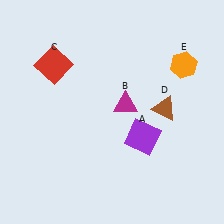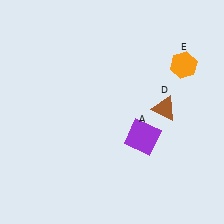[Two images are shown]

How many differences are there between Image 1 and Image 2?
There are 2 differences between the two images.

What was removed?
The magenta triangle (B), the red square (C) were removed in Image 2.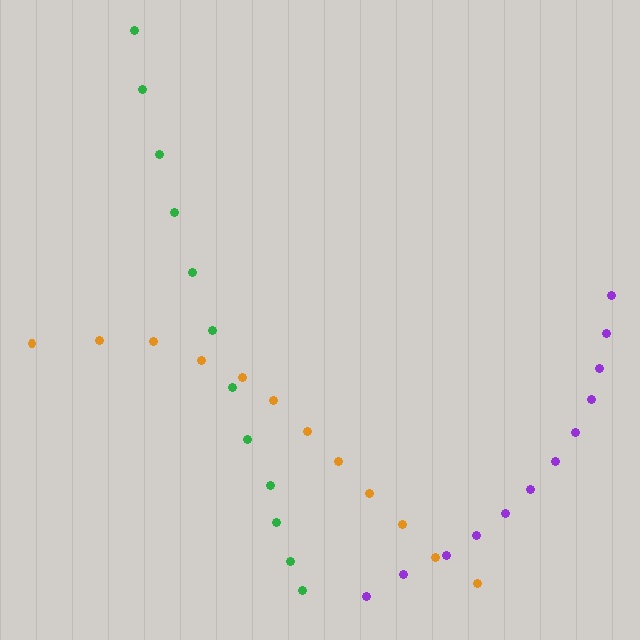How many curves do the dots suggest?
There are 3 distinct paths.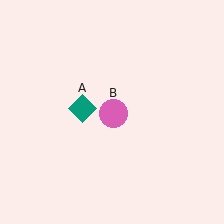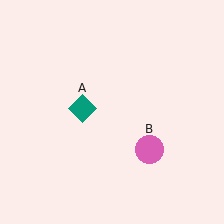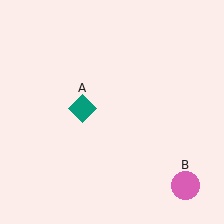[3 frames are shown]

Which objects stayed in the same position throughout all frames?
Teal diamond (object A) remained stationary.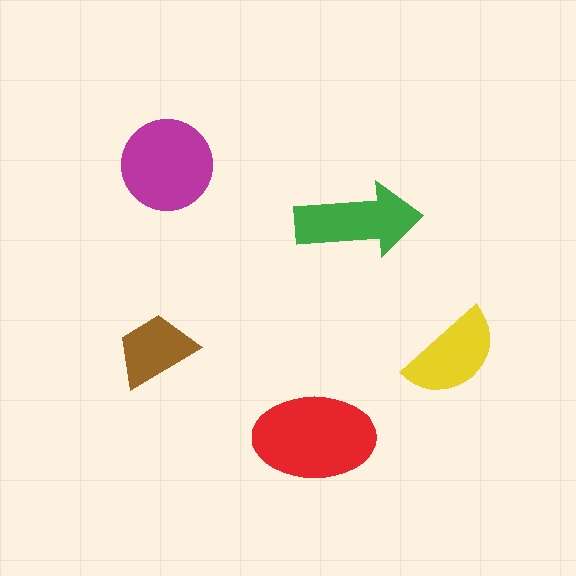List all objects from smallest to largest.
The brown trapezoid, the yellow semicircle, the green arrow, the magenta circle, the red ellipse.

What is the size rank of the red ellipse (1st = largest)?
1st.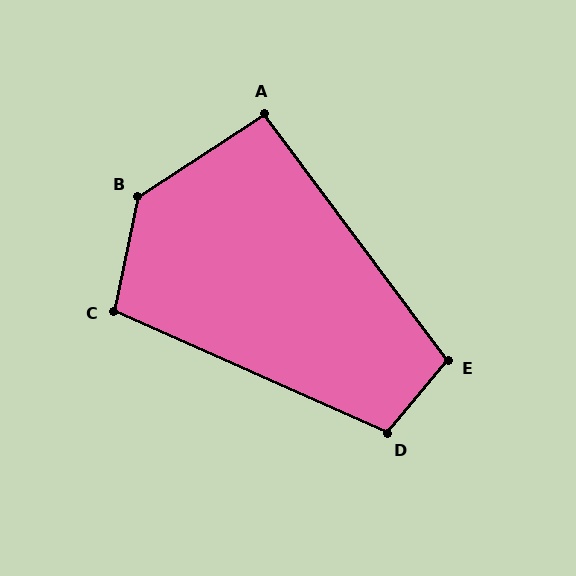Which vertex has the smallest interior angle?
A, at approximately 94 degrees.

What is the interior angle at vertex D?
Approximately 106 degrees (obtuse).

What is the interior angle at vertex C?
Approximately 102 degrees (obtuse).